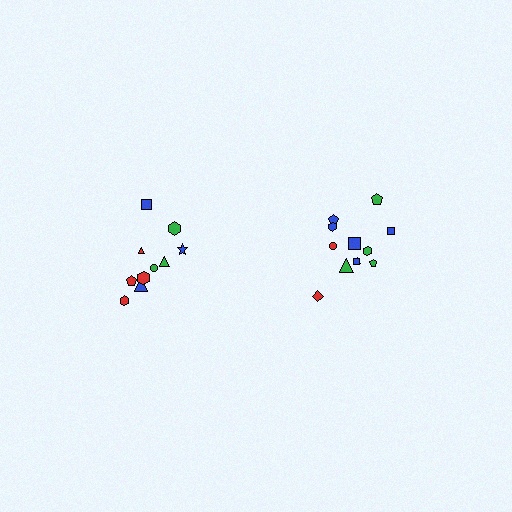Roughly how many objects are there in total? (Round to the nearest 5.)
Roughly 20 objects in total.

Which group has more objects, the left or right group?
The right group.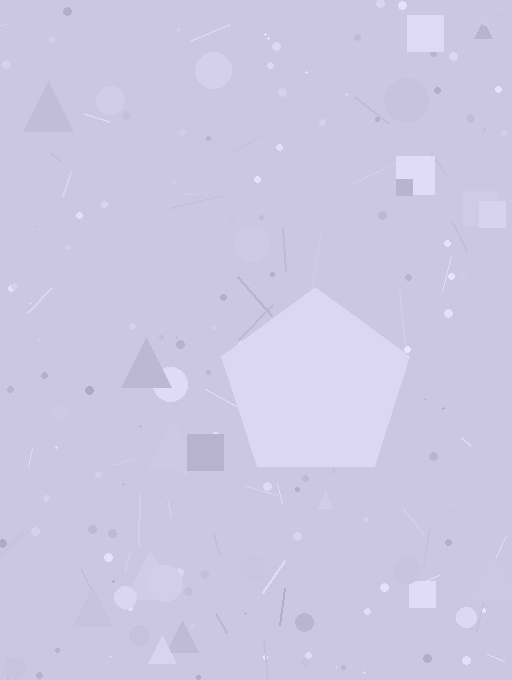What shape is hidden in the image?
A pentagon is hidden in the image.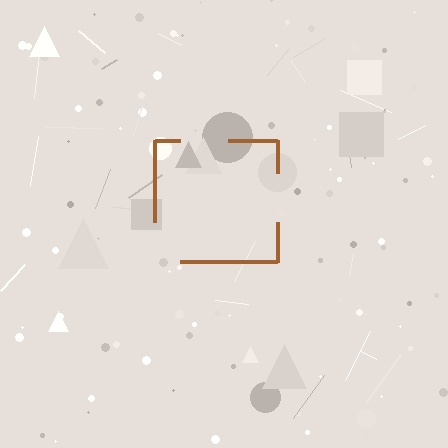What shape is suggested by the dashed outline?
The dashed outline suggests a square.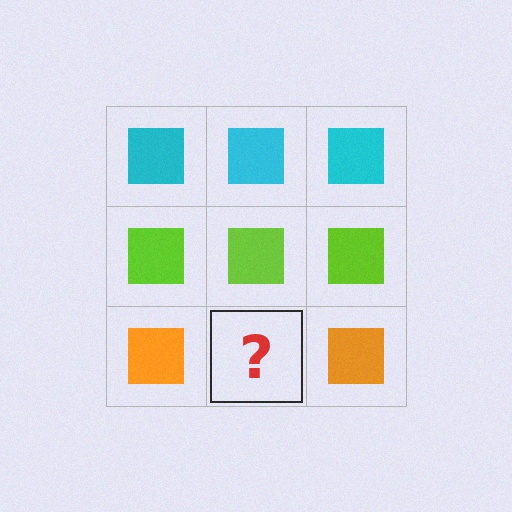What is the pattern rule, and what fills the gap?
The rule is that each row has a consistent color. The gap should be filled with an orange square.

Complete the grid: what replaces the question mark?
The question mark should be replaced with an orange square.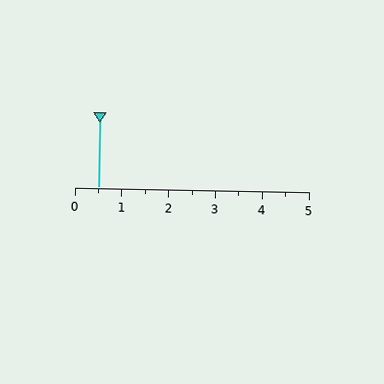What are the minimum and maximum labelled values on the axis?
The axis runs from 0 to 5.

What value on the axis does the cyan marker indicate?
The marker indicates approximately 0.5.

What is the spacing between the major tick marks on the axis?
The major ticks are spaced 1 apart.